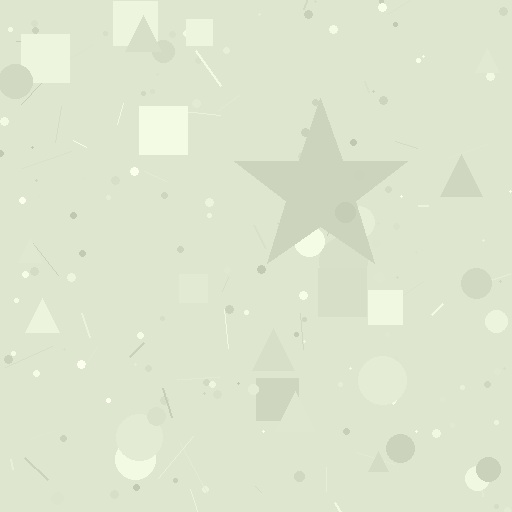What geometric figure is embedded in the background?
A star is embedded in the background.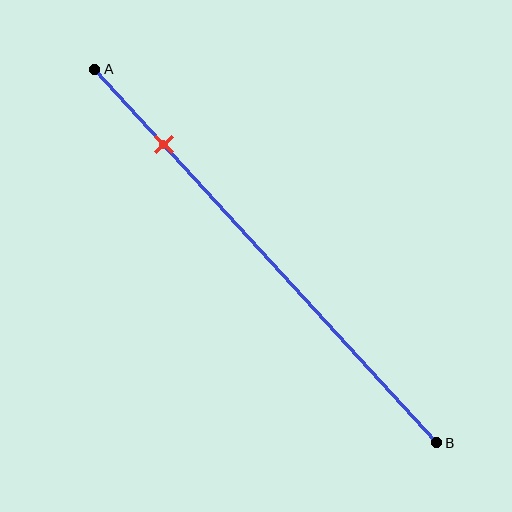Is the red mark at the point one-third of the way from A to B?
No, the mark is at about 20% from A, not at the 33% one-third point.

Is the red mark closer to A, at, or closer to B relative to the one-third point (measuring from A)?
The red mark is closer to point A than the one-third point of segment AB.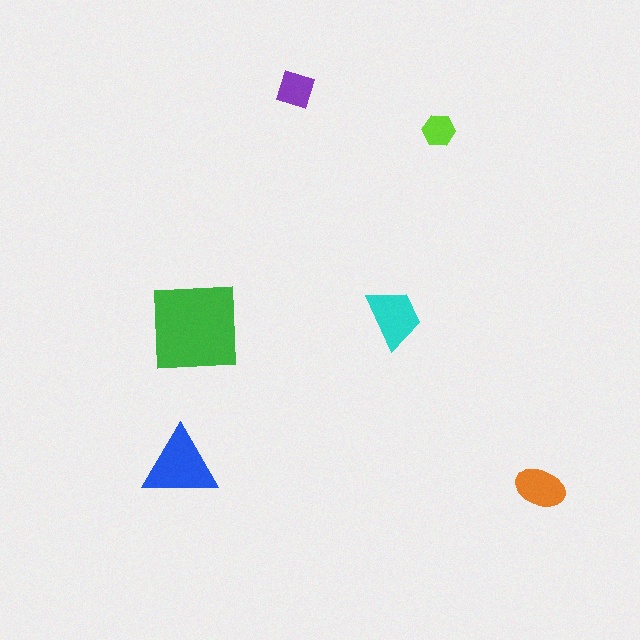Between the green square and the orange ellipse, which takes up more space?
The green square.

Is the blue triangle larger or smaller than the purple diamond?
Larger.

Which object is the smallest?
The lime hexagon.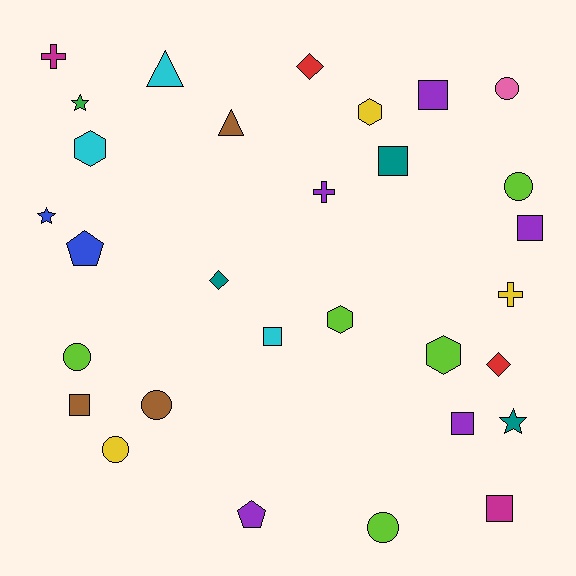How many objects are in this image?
There are 30 objects.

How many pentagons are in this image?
There are 2 pentagons.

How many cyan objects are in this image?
There are 3 cyan objects.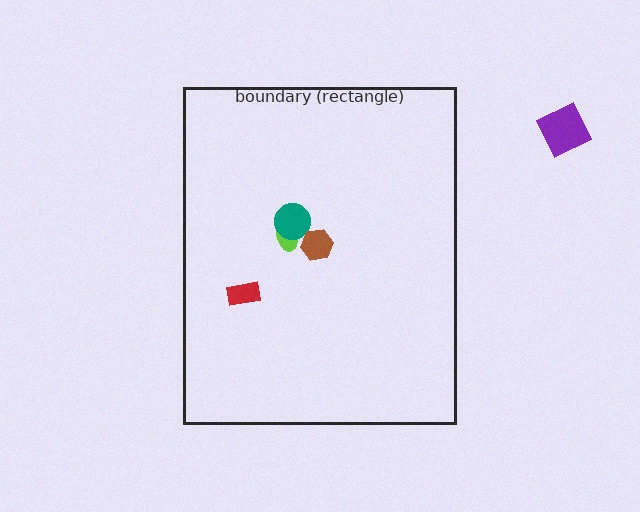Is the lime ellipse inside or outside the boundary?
Inside.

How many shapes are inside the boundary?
4 inside, 1 outside.